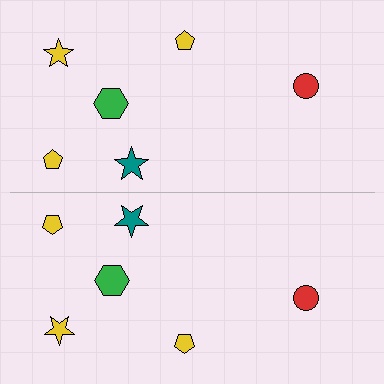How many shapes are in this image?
There are 12 shapes in this image.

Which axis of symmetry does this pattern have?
The pattern has a horizontal axis of symmetry running through the center of the image.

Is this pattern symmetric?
Yes, this pattern has bilateral (reflection) symmetry.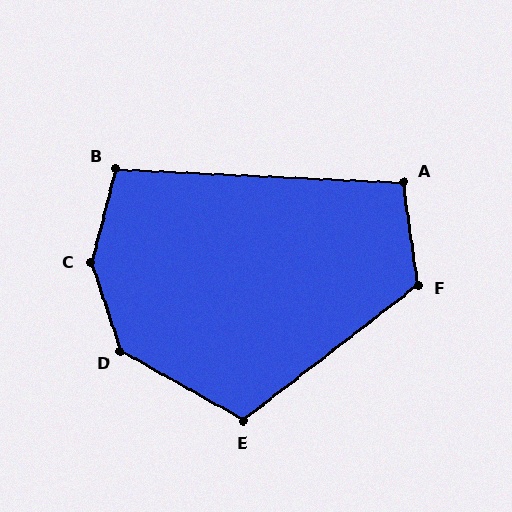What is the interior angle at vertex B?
Approximately 102 degrees (obtuse).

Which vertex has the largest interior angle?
C, at approximately 147 degrees.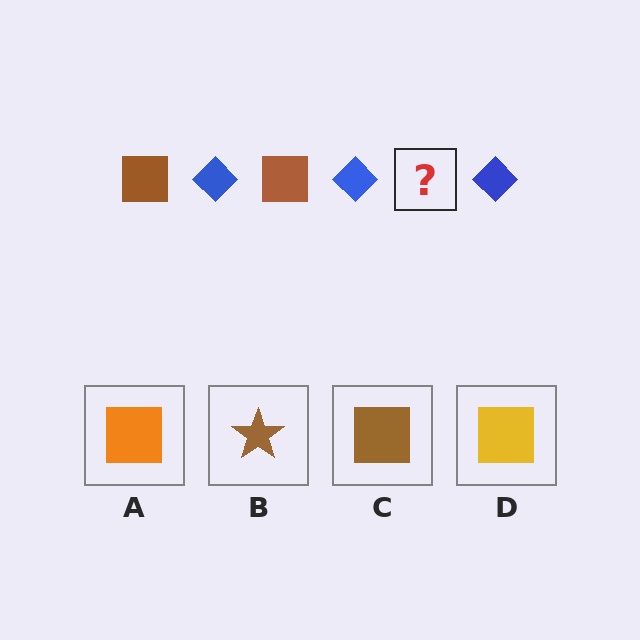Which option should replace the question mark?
Option C.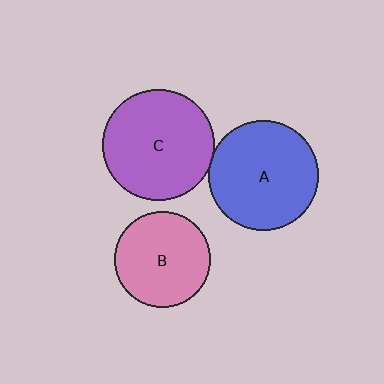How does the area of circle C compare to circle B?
Approximately 1.3 times.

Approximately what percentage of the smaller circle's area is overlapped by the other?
Approximately 5%.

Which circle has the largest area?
Circle C (purple).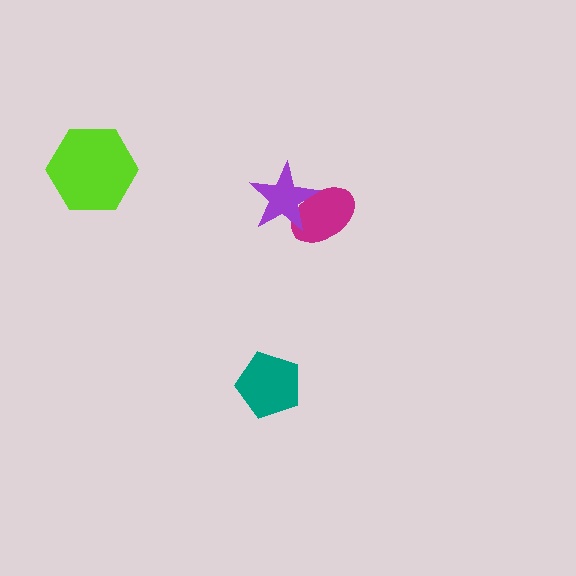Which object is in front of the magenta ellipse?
The purple star is in front of the magenta ellipse.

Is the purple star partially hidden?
No, no other shape covers it.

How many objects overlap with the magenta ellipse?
1 object overlaps with the magenta ellipse.